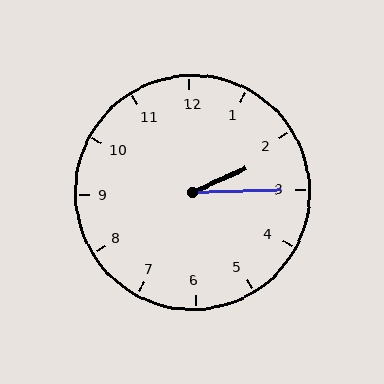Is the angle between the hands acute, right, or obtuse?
It is acute.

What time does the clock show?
2:15.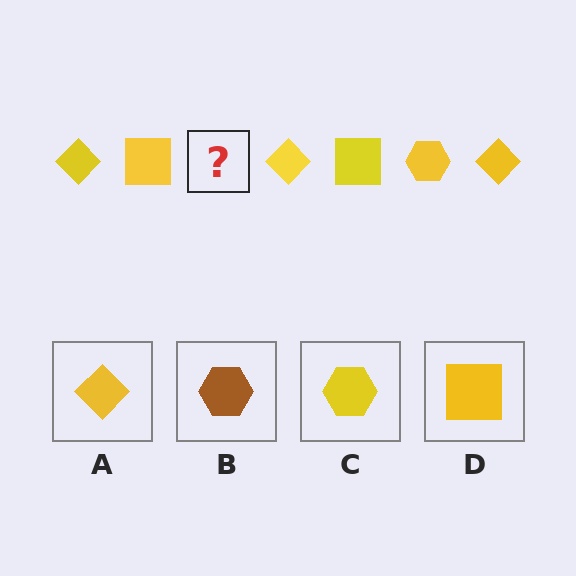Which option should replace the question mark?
Option C.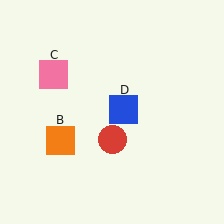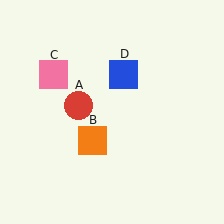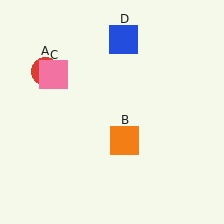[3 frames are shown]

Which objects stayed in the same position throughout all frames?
Pink square (object C) remained stationary.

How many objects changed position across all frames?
3 objects changed position: red circle (object A), orange square (object B), blue square (object D).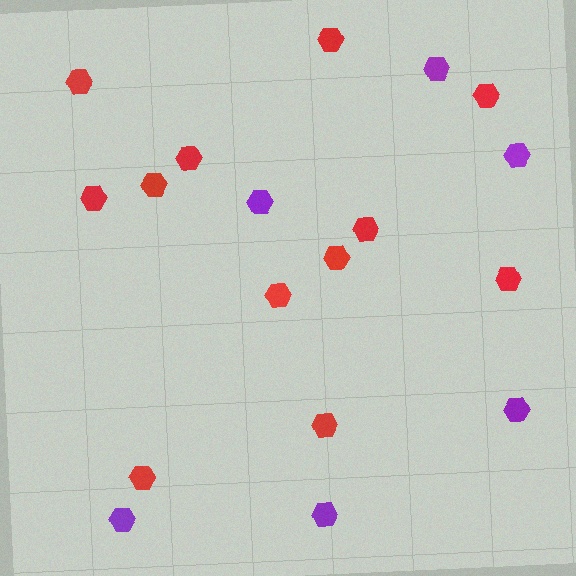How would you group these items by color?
There are 2 groups: one group of red hexagons (12) and one group of purple hexagons (6).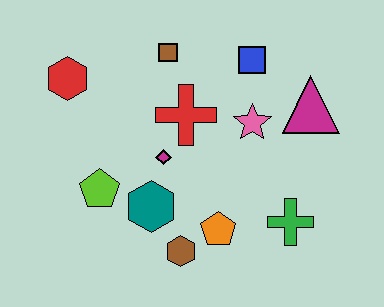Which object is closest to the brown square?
The red cross is closest to the brown square.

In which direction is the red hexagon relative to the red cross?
The red hexagon is to the left of the red cross.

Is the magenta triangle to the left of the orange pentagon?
No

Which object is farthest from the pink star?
The red hexagon is farthest from the pink star.